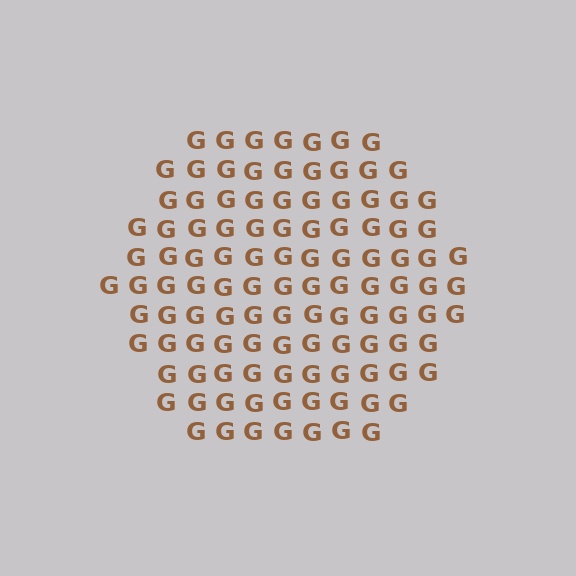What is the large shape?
The large shape is a hexagon.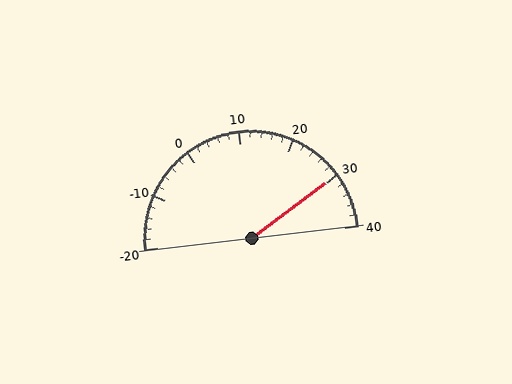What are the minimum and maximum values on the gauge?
The gauge ranges from -20 to 40.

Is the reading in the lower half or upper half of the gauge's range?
The reading is in the upper half of the range (-20 to 40).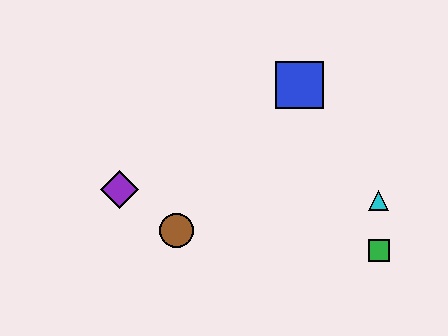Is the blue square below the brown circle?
No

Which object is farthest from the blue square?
The purple diamond is farthest from the blue square.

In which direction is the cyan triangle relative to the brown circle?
The cyan triangle is to the right of the brown circle.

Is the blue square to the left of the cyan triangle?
Yes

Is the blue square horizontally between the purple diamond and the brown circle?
No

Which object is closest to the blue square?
The cyan triangle is closest to the blue square.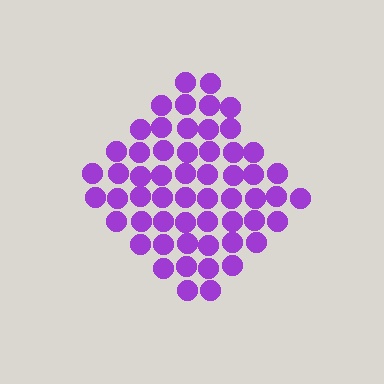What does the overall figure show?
The overall figure shows a diamond.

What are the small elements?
The small elements are circles.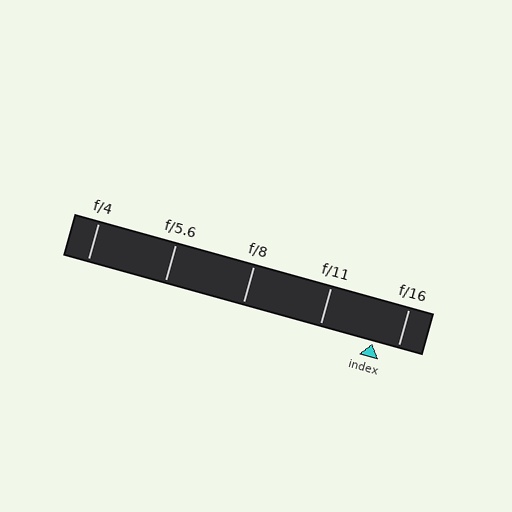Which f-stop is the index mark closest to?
The index mark is closest to f/16.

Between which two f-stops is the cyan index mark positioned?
The index mark is between f/11 and f/16.